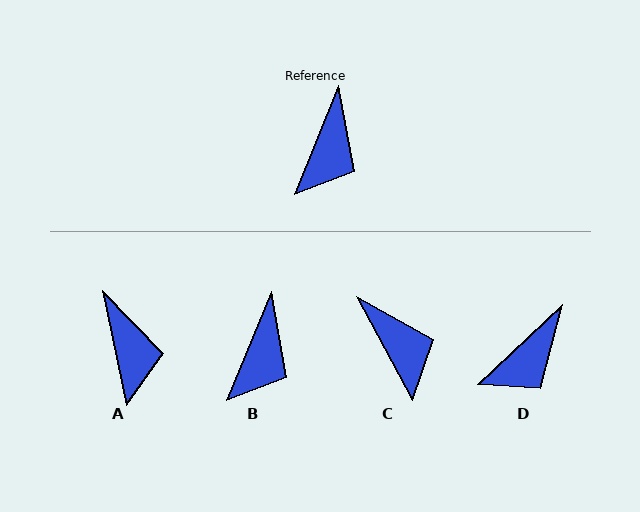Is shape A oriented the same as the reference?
No, it is off by about 34 degrees.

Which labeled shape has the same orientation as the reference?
B.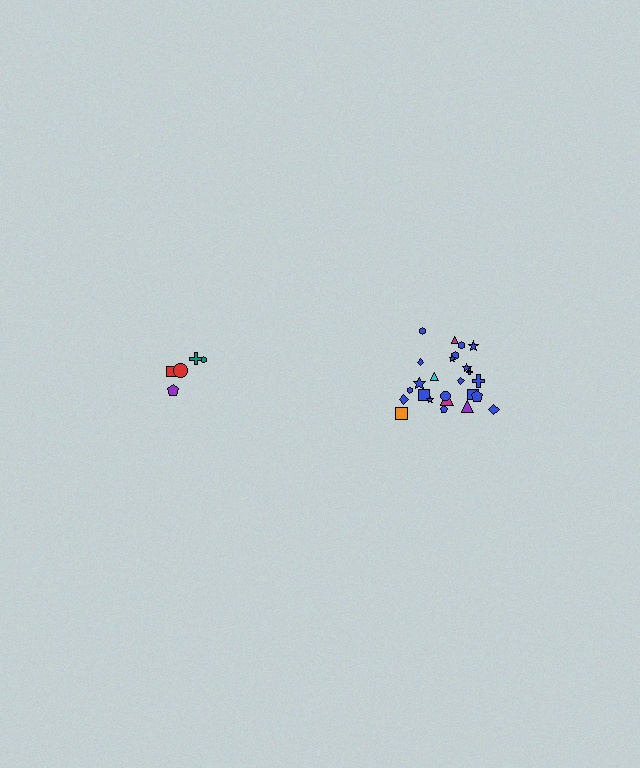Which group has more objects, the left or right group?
The right group.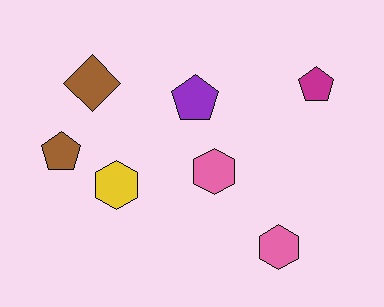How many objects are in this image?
There are 7 objects.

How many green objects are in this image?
There are no green objects.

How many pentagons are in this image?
There are 3 pentagons.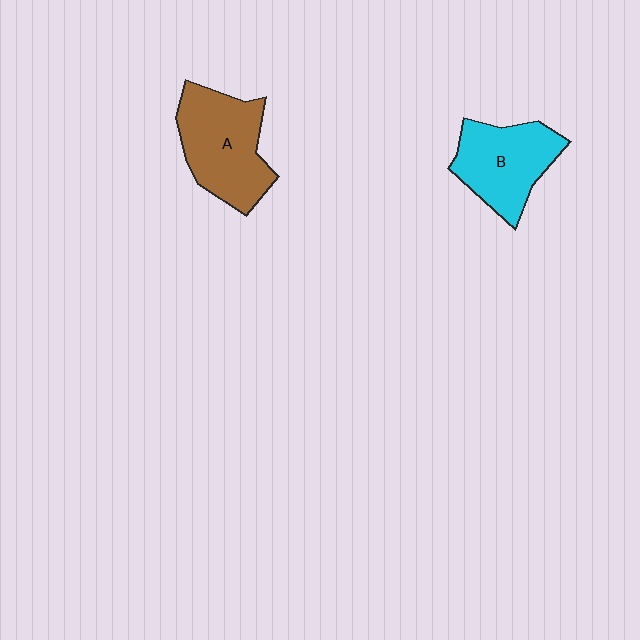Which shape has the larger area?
Shape A (brown).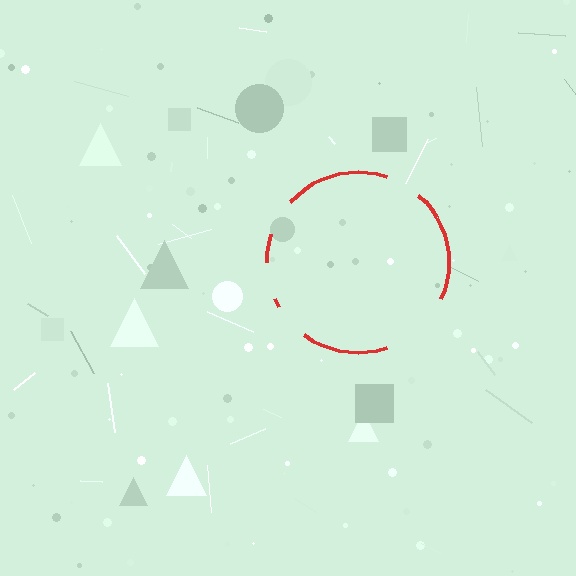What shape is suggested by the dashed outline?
The dashed outline suggests a circle.